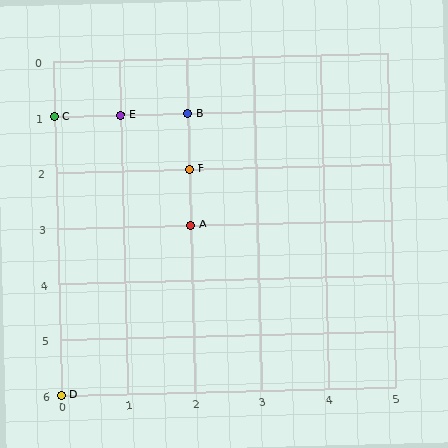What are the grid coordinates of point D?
Point D is at grid coordinates (0, 6).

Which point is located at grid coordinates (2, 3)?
Point A is at (2, 3).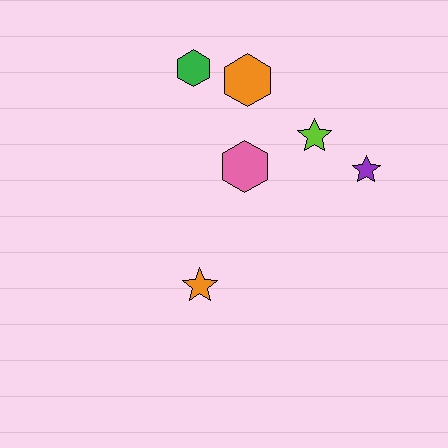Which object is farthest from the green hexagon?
The orange star is farthest from the green hexagon.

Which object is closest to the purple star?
The lime star is closest to the purple star.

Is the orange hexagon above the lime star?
Yes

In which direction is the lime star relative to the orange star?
The lime star is above the orange star.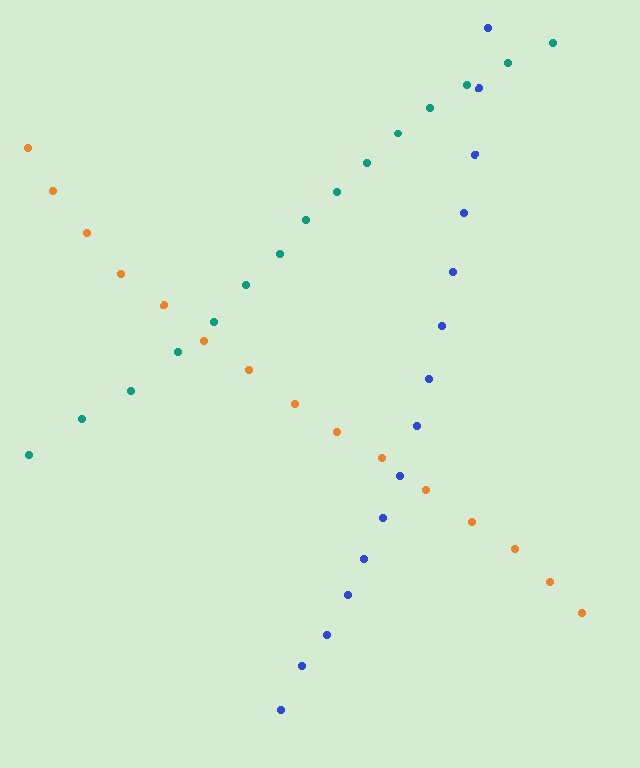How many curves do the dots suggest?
There are 3 distinct paths.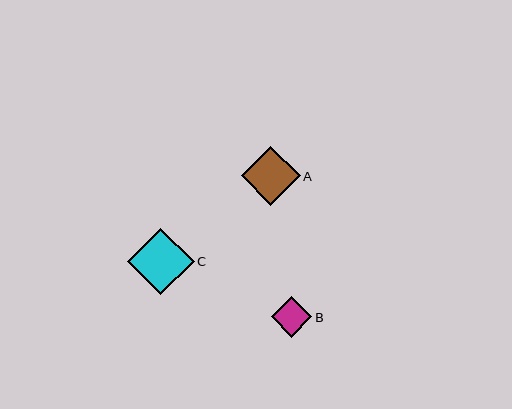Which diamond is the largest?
Diamond C is the largest with a size of approximately 66 pixels.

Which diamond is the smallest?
Diamond B is the smallest with a size of approximately 40 pixels.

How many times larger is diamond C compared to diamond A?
Diamond C is approximately 1.1 times the size of diamond A.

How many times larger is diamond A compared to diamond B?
Diamond A is approximately 1.5 times the size of diamond B.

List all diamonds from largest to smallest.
From largest to smallest: C, A, B.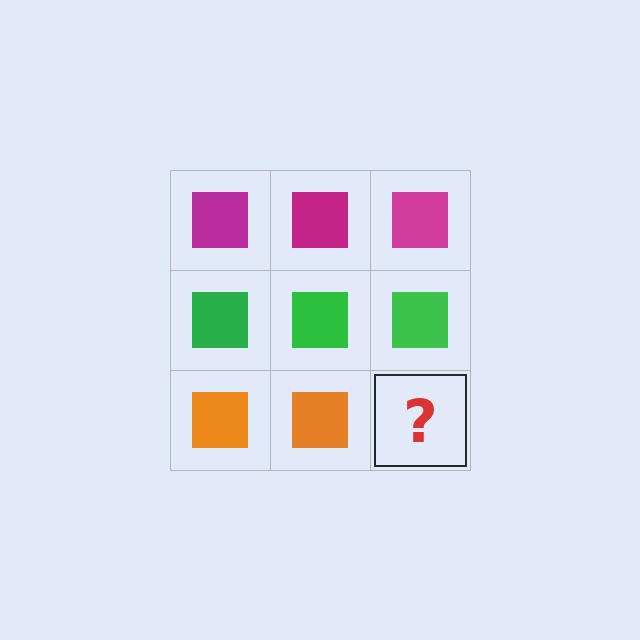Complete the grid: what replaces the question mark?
The question mark should be replaced with an orange square.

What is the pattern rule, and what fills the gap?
The rule is that each row has a consistent color. The gap should be filled with an orange square.